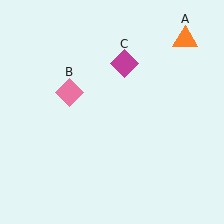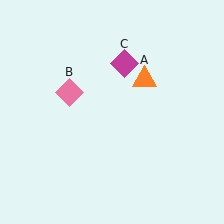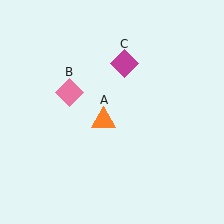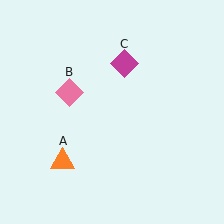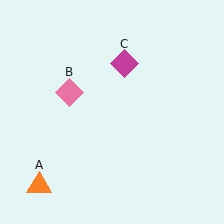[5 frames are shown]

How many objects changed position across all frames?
1 object changed position: orange triangle (object A).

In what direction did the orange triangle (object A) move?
The orange triangle (object A) moved down and to the left.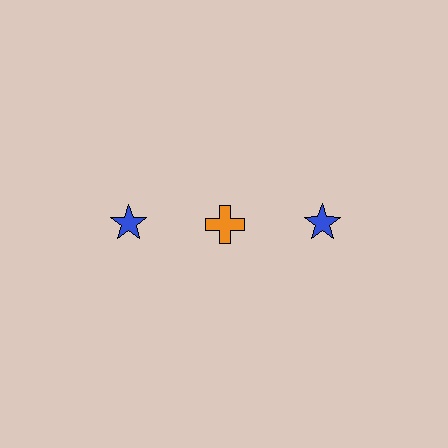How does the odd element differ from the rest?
It differs in both color (orange instead of blue) and shape (cross instead of star).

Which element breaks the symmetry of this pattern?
The orange cross in the top row, second from left column breaks the symmetry. All other shapes are blue stars.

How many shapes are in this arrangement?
There are 3 shapes arranged in a grid pattern.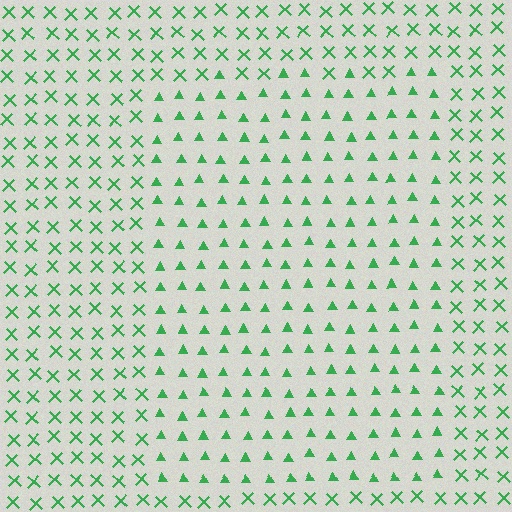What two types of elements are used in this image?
The image uses triangles inside the rectangle region and X marks outside it.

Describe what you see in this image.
The image is filled with small green elements arranged in a uniform grid. A rectangle-shaped region contains triangles, while the surrounding area contains X marks. The boundary is defined purely by the change in element shape.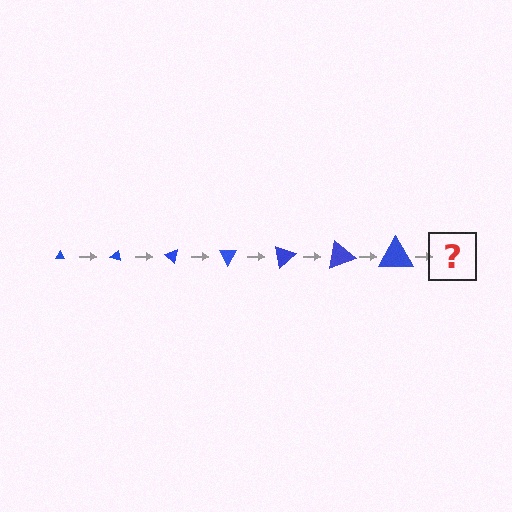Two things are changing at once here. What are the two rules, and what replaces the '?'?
The two rules are that the triangle grows larger each step and it rotates 20 degrees each step. The '?' should be a triangle, larger than the previous one and rotated 140 degrees from the start.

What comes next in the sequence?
The next element should be a triangle, larger than the previous one and rotated 140 degrees from the start.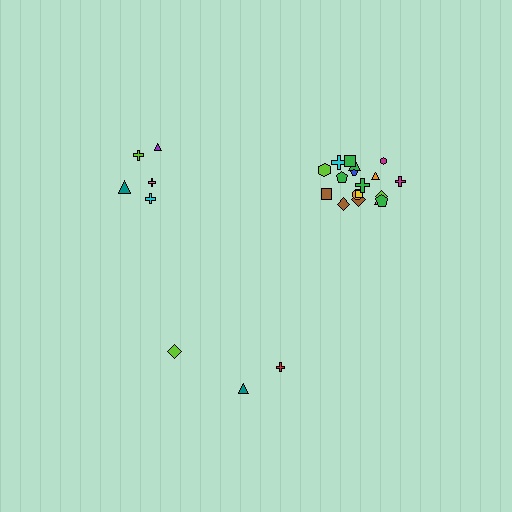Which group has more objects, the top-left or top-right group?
The top-right group.